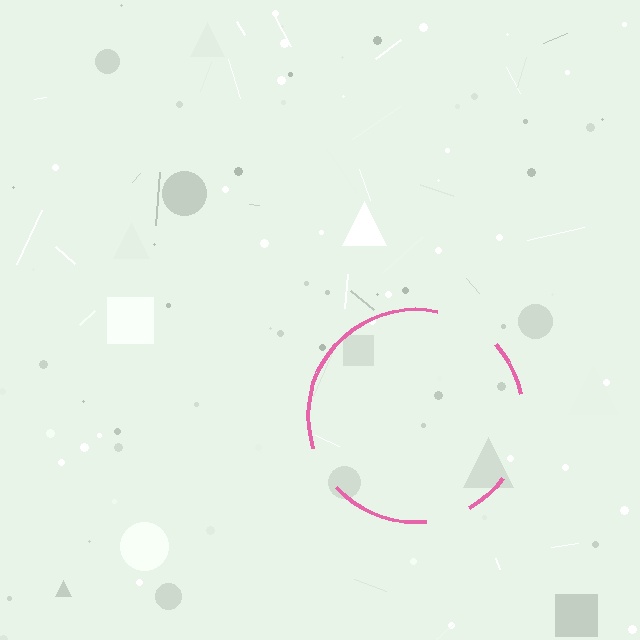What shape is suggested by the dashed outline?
The dashed outline suggests a circle.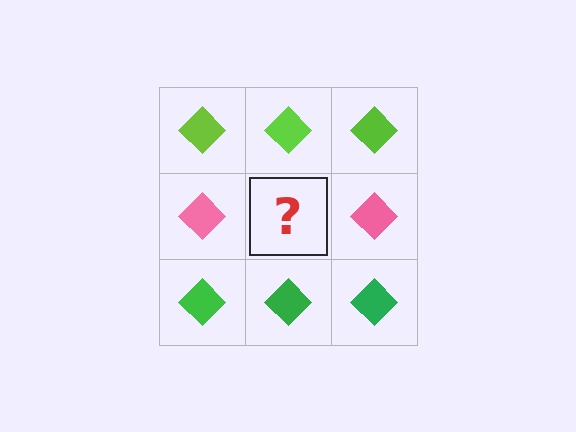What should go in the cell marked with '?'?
The missing cell should contain a pink diamond.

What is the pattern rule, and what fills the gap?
The rule is that each row has a consistent color. The gap should be filled with a pink diamond.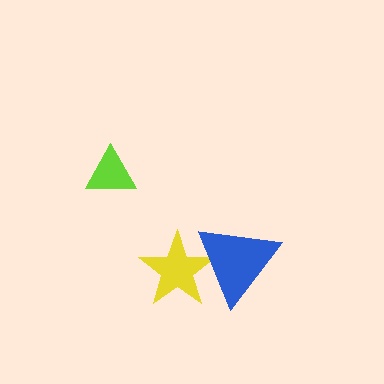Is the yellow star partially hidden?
Yes, it is partially covered by another shape.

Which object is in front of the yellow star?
The blue triangle is in front of the yellow star.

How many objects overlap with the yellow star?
1 object overlaps with the yellow star.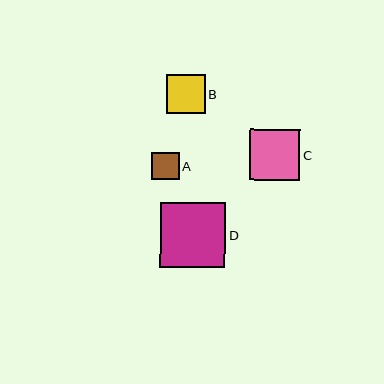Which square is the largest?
Square D is the largest with a size of approximately 65 pixels.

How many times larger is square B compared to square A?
Square B is approximately 1.4 times the size of square A.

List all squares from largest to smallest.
From largest to smallest: D, C, B, A.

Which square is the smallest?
Square A is the smallest with a size of approximately 28 pixels.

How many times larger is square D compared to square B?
Square D is approximately 1.7 times the size of square B.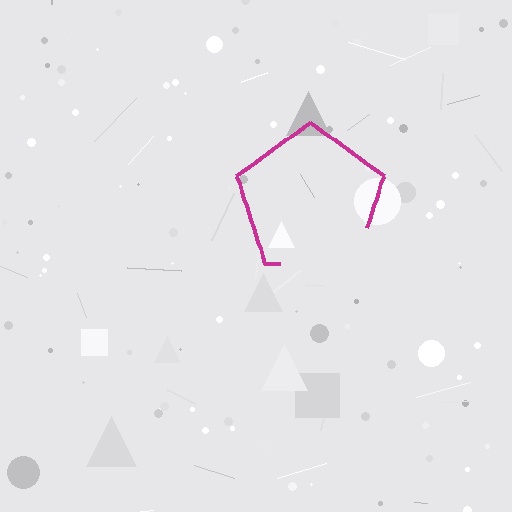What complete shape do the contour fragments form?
The contour fragments form a pentagon.